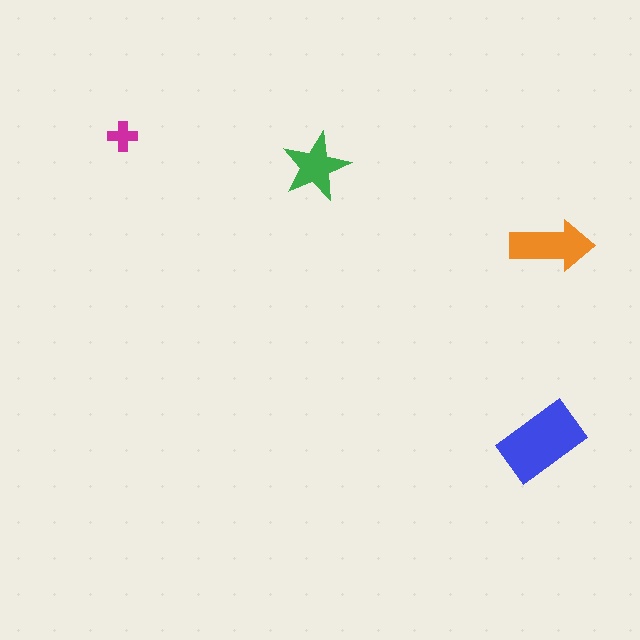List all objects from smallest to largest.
The magenta cross, the green star, the orange arrow, the blue rectangle.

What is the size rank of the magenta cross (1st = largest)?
4th.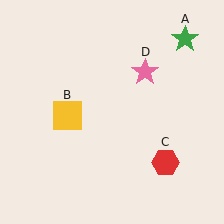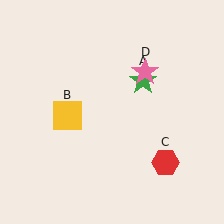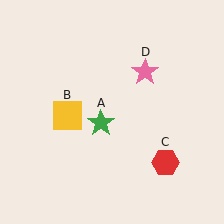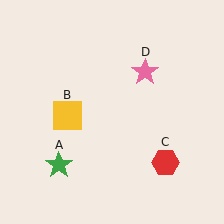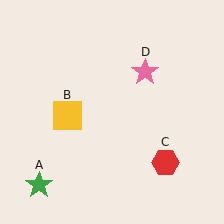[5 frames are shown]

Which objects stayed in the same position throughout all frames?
Yellow square (object B) and red hexagon (object C) and pink star (object D) remained stationary.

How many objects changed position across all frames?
1 object changed position: green star (object A).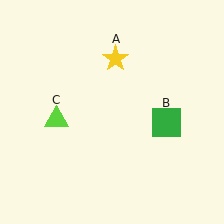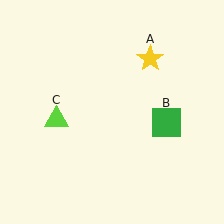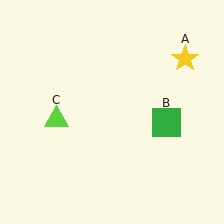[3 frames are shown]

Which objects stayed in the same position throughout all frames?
Green square (object B) and lime triangle (object C) remained stationary.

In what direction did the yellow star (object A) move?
The yellow star (object A) moved right.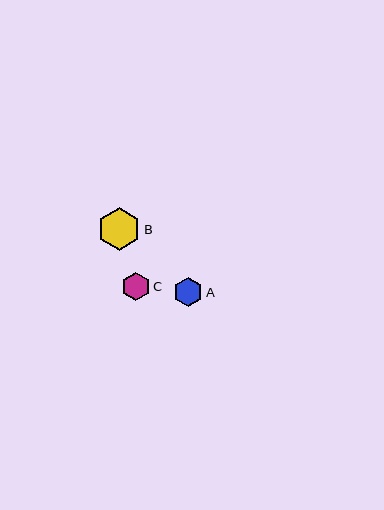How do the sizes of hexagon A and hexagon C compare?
Hexagon A and hexagon C are approximately the same size.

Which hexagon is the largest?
Hexagon B is the largest with a size of approximately 43 pixels.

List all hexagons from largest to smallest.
From largest to smallest: B, A, C.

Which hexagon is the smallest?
Hexagon C is the smallest with a size of approximately 28 pixels.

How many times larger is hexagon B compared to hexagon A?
Hexagon B is approximately 1.5 times the size of hexagon A.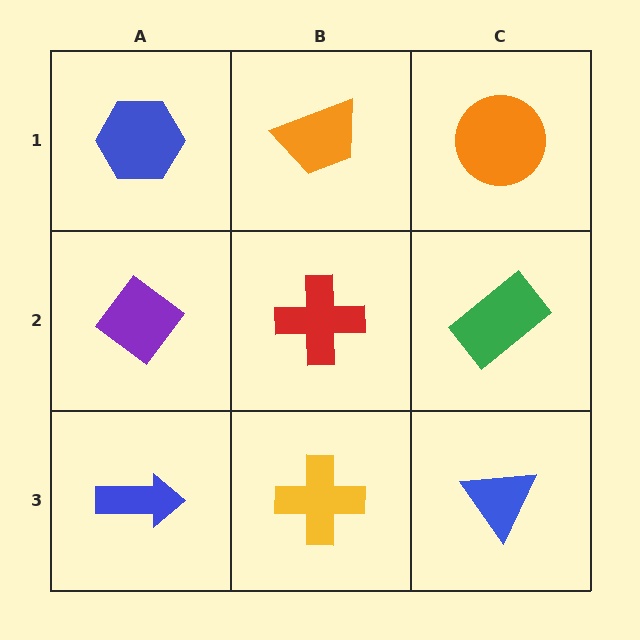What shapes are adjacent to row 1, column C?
A green rectangle (row 2, column C), an orange trapezoid (row 1, column B).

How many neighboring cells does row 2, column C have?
3.